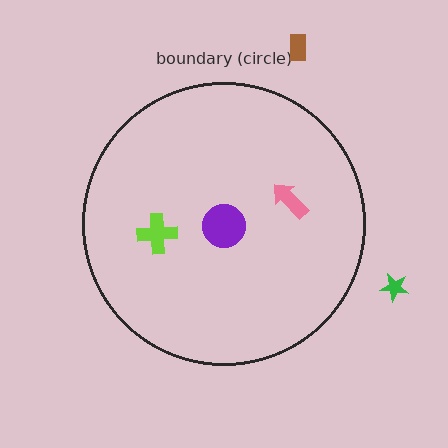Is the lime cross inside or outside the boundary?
Inside.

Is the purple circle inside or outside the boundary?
Inside.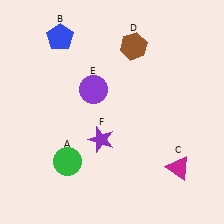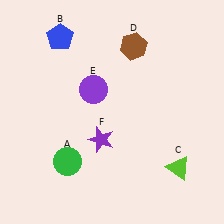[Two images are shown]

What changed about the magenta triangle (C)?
In Image 1, C is magenta. In Image 2, it changed to lime.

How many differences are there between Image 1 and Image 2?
There is 1 difference between the two images.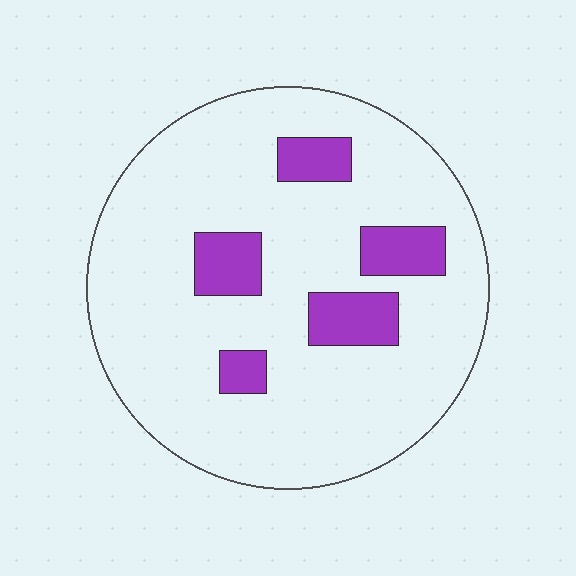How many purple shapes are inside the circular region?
5.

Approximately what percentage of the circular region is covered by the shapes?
Approximately 15%.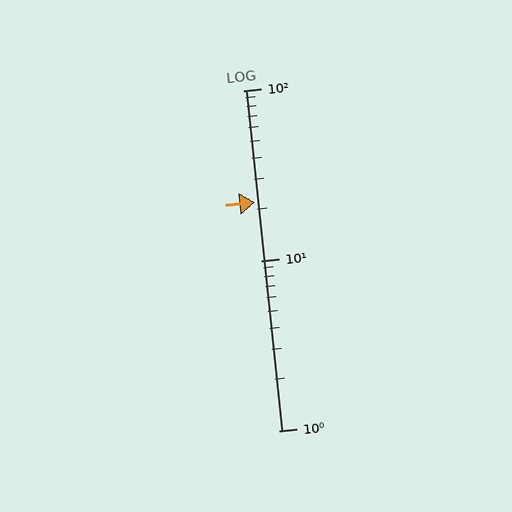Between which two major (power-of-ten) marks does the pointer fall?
The pointer is between 10 and 100.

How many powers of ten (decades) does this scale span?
The scale spans 2 decades, from 1 to 100.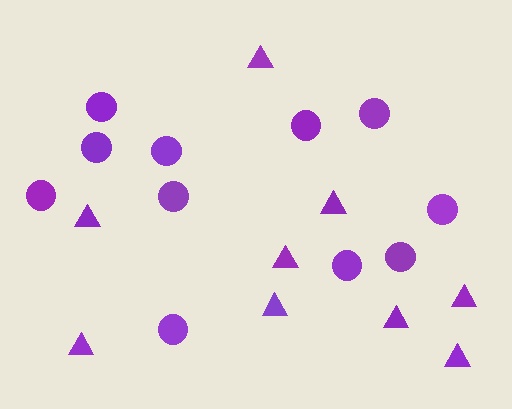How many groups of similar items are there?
There are 2 groups: one group of circles (11) and one group of triangles (9).